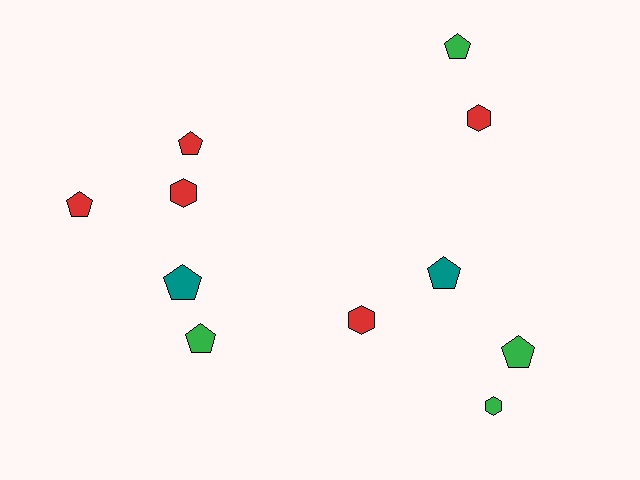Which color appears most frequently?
Red, with 5 objects.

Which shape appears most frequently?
Pentagon, with 7 objects.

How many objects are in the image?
There are 11 objects.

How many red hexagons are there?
There are 3 red hexagons.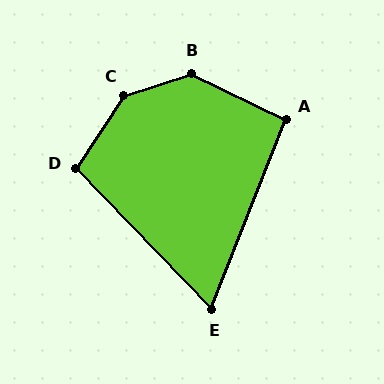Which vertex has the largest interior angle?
C, at approximately 141 degrees.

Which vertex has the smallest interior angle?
E, at approximately 66 degrees.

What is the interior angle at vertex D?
Approximately 103 degrees (obtuse).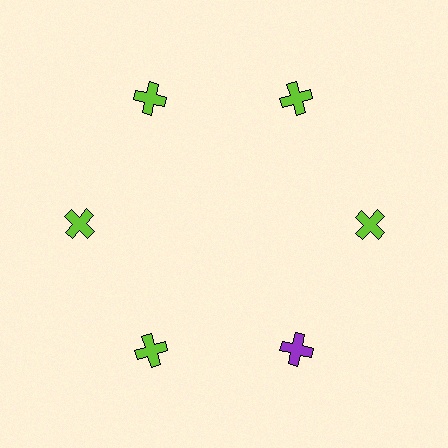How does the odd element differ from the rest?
It has a different color: purple instead of lime.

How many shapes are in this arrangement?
There are 6 shapes arranged in a ring pattern.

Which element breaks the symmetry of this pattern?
The purple cross at roughly the 5 o'clock position breaks the symmetry. All other shapes are lime crosses.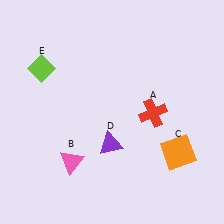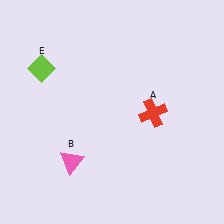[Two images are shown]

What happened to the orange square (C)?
The orange square (C) was removed in Image 2. It was in the bottom-right area of Image 1.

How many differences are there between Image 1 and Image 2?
There are 2 differences between the two images.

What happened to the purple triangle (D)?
The purple triangle (D) was removed in Image 2. It was in the bottom-left area of Image 1.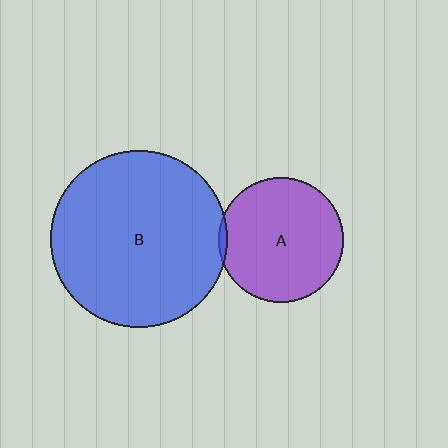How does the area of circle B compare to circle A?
Approximately 2.0 times.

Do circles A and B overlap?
Yes.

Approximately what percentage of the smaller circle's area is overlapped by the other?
Approximately 5%.